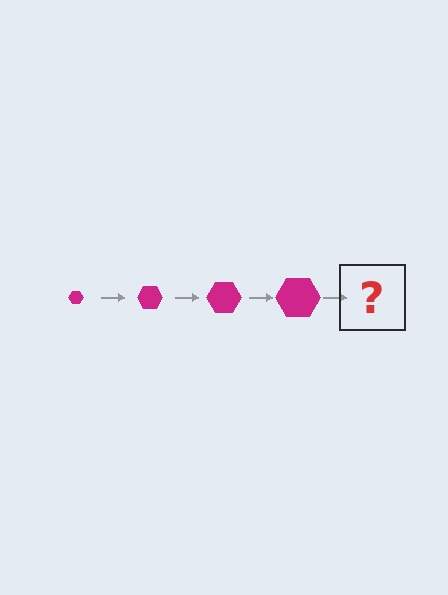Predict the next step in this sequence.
The next step is a magenta hexagon, larger than the previous one.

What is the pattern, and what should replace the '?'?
The pattern is that the hexagon gets progressively larger each step. The '?' should be a magenta hexagon, larger than the previous one.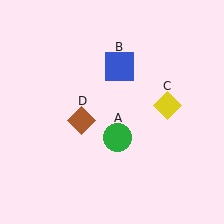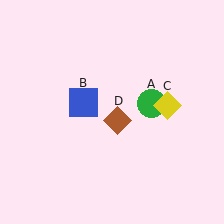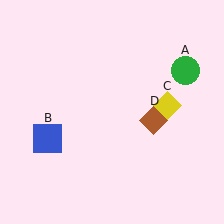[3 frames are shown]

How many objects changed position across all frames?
3 objects changed position: green circle (object A), blue square (object B), brown diamond (object D).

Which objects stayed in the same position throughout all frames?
Yellow diamond (object C) remained stationary.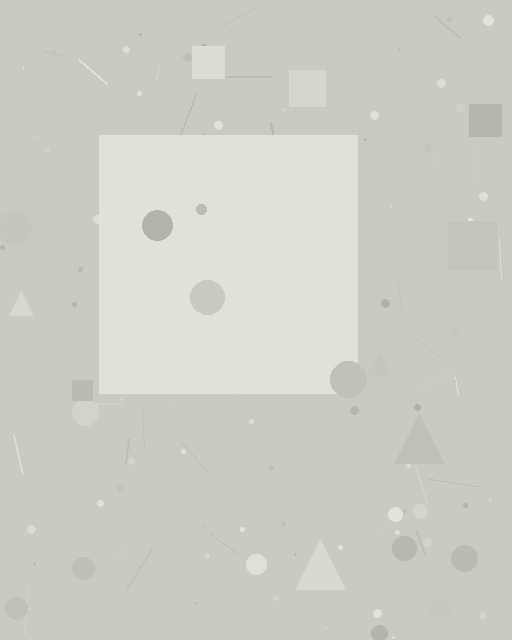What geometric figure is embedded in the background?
A square is embedded in the background.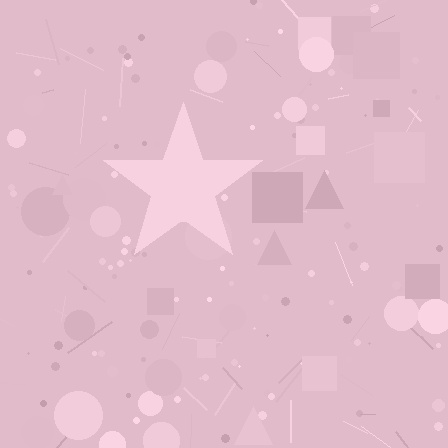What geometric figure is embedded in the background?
A star is embedded in the background.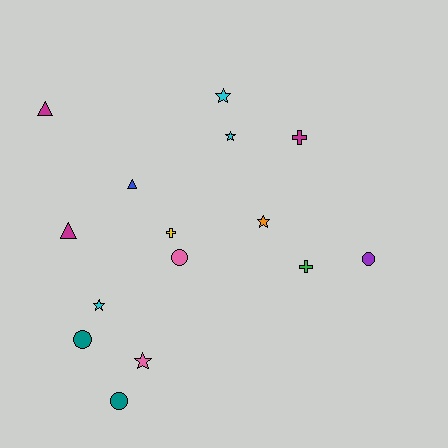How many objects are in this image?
There are 15 objects.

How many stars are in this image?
There are 5 stars.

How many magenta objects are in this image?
There are 3 magenta objects.